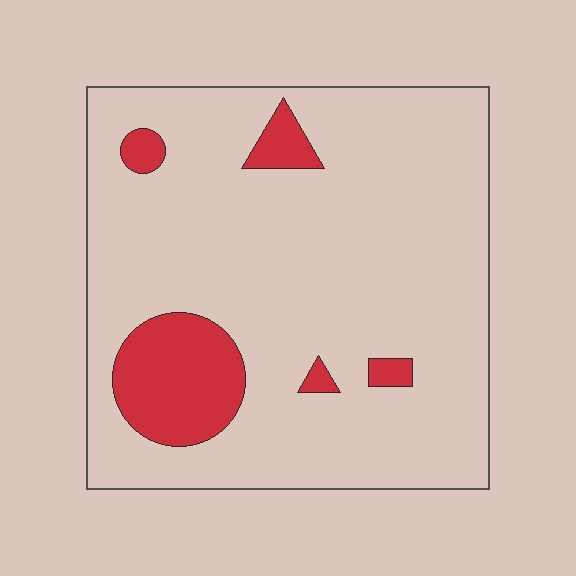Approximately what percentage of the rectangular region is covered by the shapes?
Approximately 15%.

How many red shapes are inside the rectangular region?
5.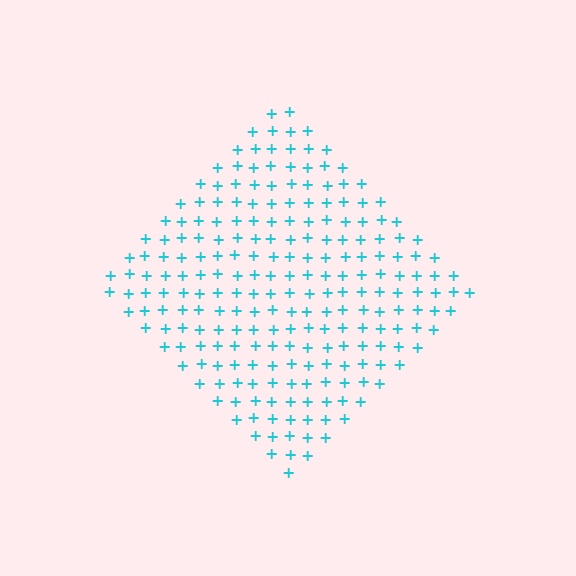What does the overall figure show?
The overall figure shows a diamond.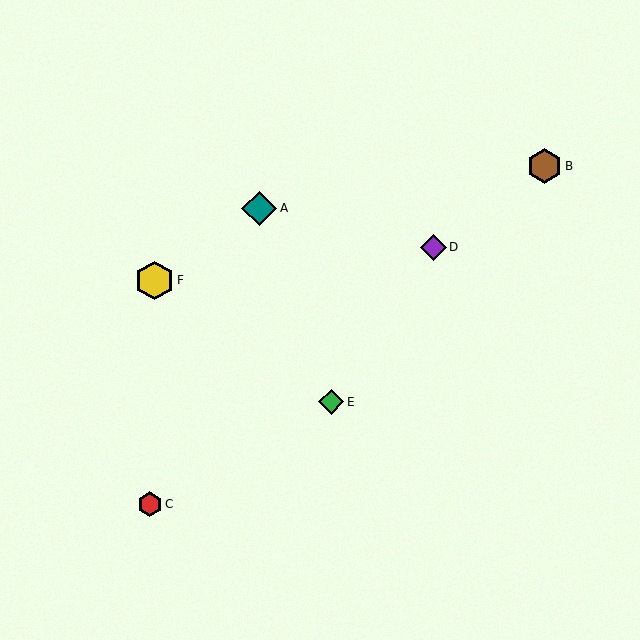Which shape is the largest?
The yellow hexagon (labeled F) is the largest.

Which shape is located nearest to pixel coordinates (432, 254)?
The purple diamond (labeled D) at (434, 247) is nearest to that location.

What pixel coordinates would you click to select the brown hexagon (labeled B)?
Click at (545, 166) to select the brown hexagon B.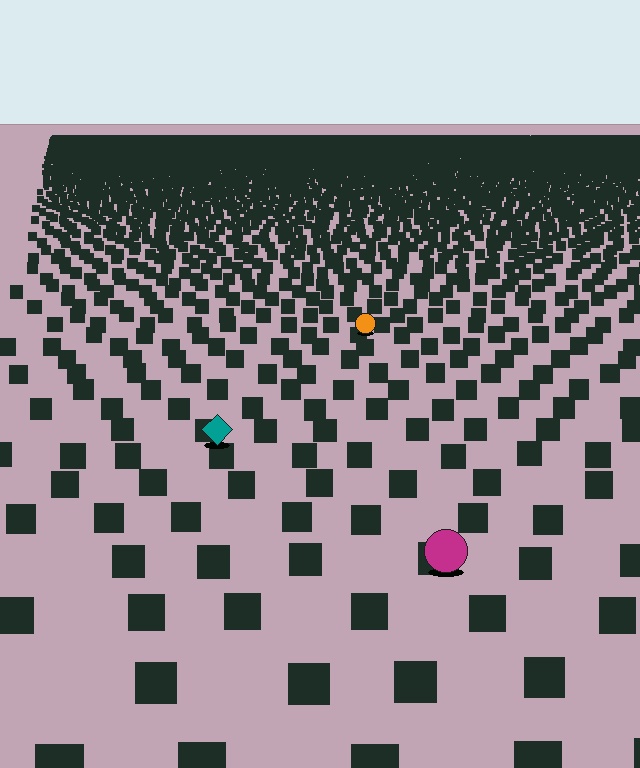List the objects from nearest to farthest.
From nearest to farthest: the magenta circle, the teal diamond, the orange circle.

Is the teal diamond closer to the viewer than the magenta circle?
No. The magenta circle is closer — you can tell from the texture gradient: the ground texture is coarser near it.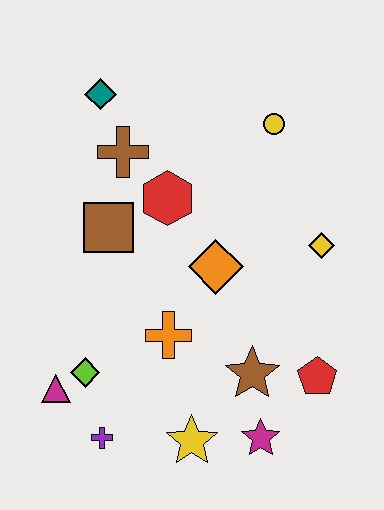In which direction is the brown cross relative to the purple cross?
The brown cross is above the purple cross.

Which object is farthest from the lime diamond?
The yellow circle is farthest from the lime diamond.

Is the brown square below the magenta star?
No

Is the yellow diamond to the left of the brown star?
No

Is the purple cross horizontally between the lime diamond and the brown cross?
Yes